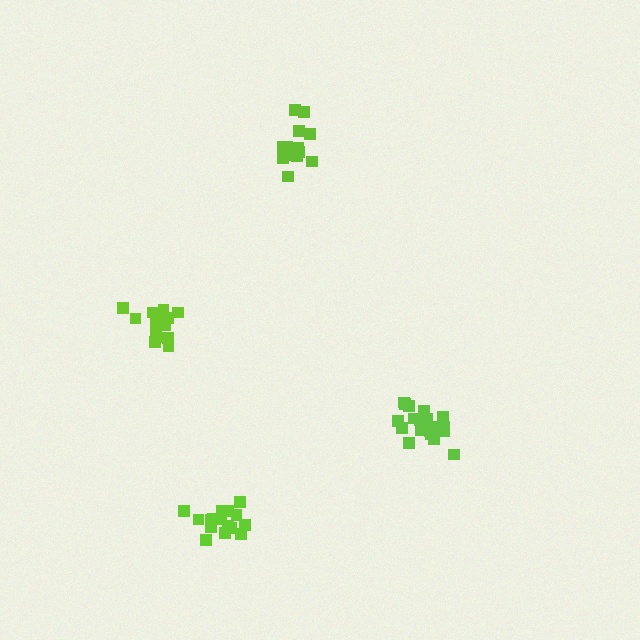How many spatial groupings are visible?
There are 4 spatial groupings.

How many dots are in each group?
Group 1: 14 dots, Group 2: 14 dots, Group 3: 17 dots, Group 4: 20 dots (65 total).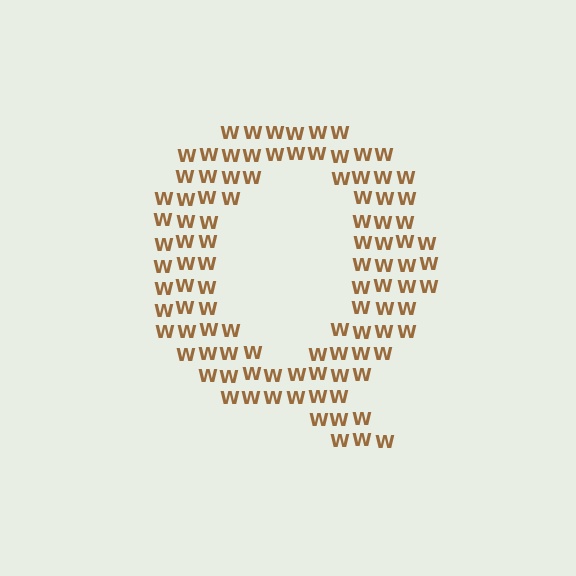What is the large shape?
The large shape is the letter Q.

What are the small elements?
The small elements are letter W's.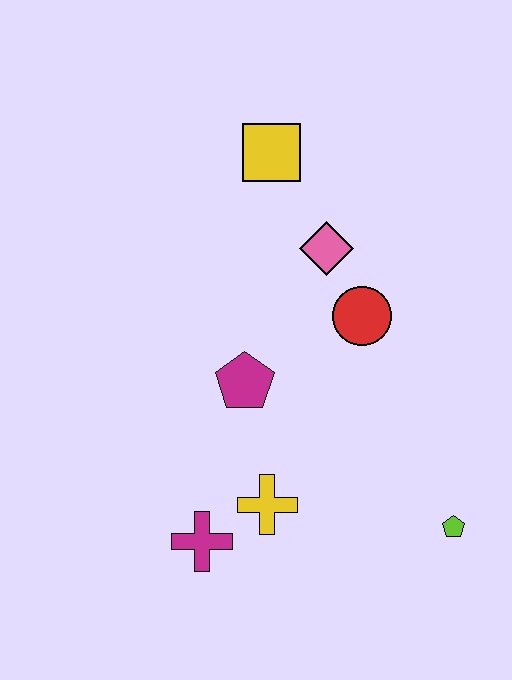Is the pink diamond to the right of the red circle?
No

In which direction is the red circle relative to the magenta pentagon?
The red circle is to the right of the magenta pentagon.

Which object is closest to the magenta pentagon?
The yellow cross is closest to the magenta pentagon.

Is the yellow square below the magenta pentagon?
No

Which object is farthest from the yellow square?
The lime pentagon is farthest from the yellow square.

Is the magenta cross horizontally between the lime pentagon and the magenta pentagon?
No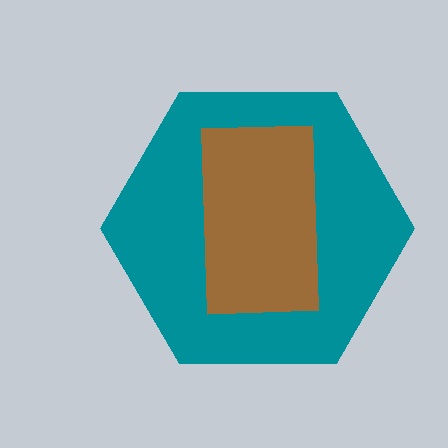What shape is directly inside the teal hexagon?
The brown rectangle.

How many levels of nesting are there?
2.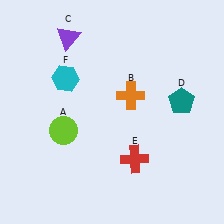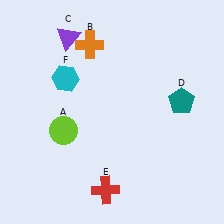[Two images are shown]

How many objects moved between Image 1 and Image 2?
2 objects moved between the two images.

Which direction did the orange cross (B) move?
The orange cross (B) moved up.